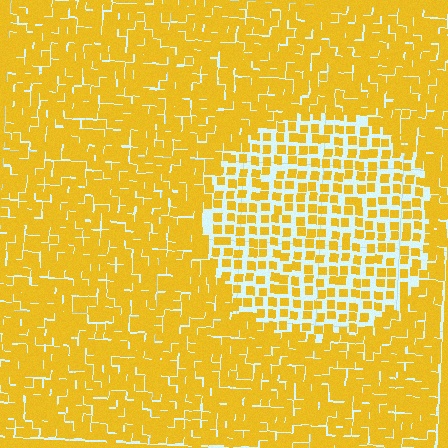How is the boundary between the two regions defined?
The boundary is defined by a change in element density (approximately 1.9x ratio). All elements are the same color, size, and shape.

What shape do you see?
I see a circle.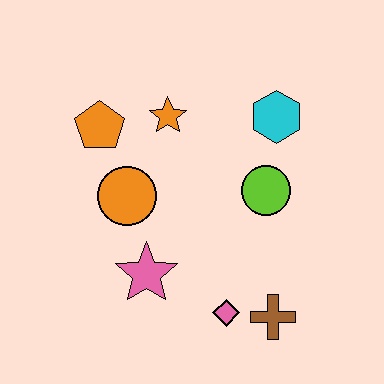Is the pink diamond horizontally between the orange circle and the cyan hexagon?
Yes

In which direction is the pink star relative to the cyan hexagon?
The pink star is below the cyan hexagon.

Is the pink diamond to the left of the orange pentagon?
No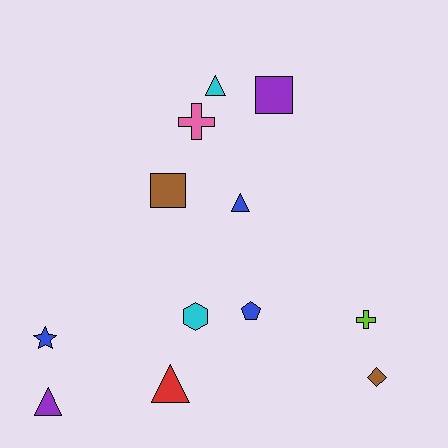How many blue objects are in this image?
There are 3 blue objects.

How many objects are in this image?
There are 12 objects.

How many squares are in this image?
There are 2 squares.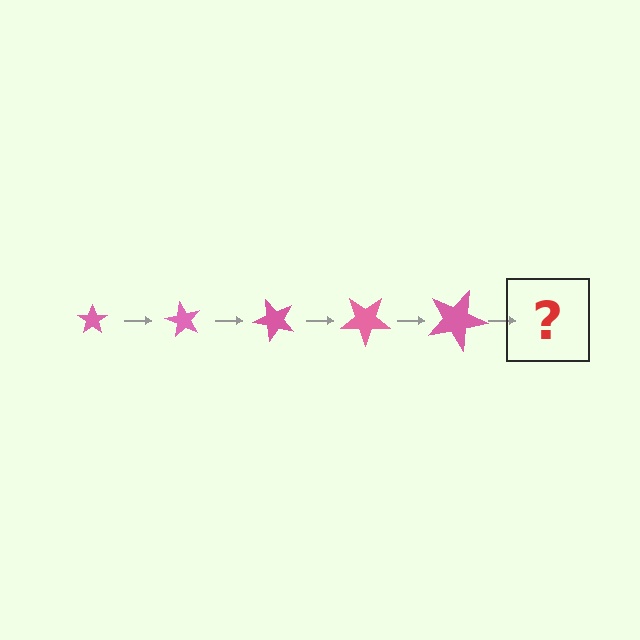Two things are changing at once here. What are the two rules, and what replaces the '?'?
The two rules are that the star grows larger each step and it rotates 60 degrees each step. The '?' should be a star, larger than the previous one and rotated 300 degrees from the start.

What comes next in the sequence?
The next element should be a star, larger than the previous one and rotated 300 degrees from the start.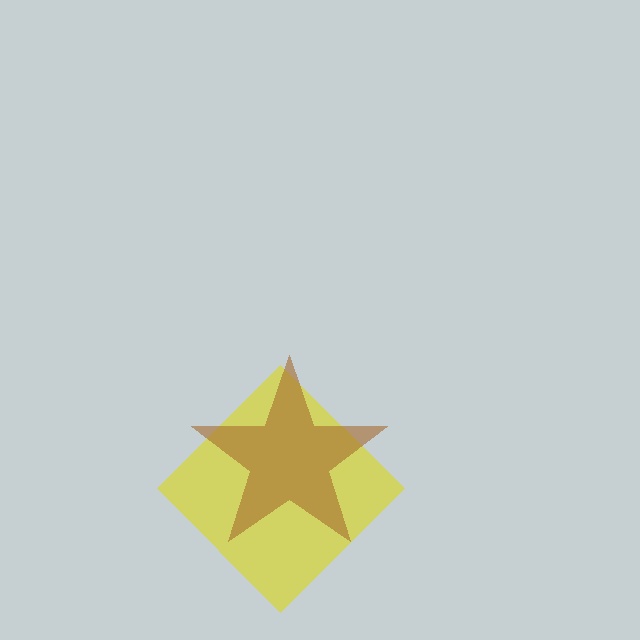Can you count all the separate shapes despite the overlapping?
Yes, there are 2 separate shapes.